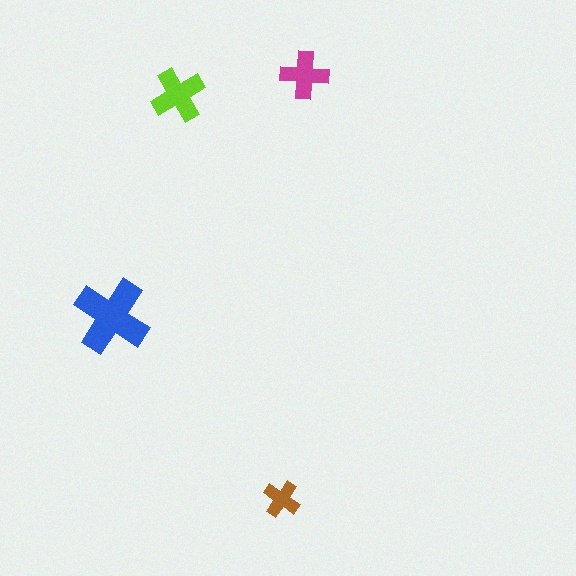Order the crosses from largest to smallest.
the blue one, the lime one, the magenta one, the brown one.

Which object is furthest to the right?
The magenta cross is rightmost.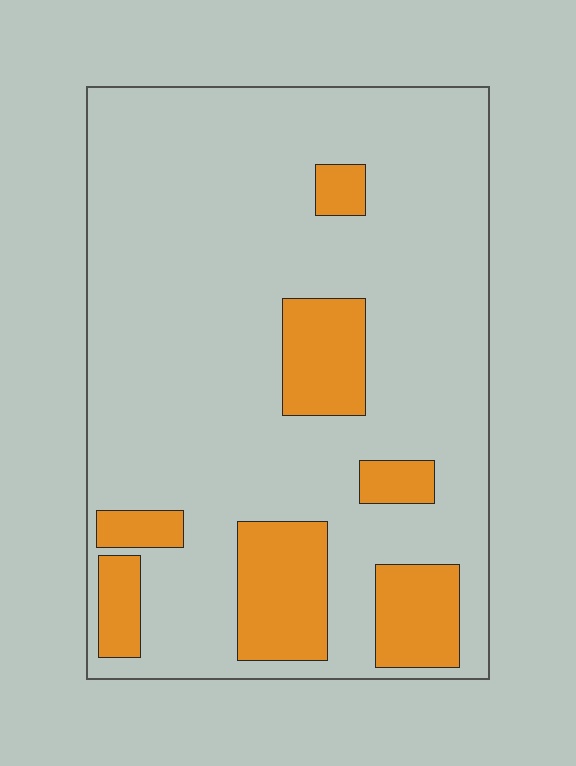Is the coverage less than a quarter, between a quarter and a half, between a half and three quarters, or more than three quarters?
Less than a quarter.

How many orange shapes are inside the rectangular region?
7.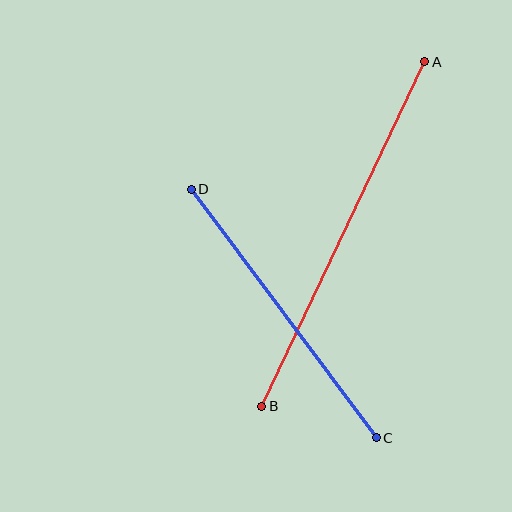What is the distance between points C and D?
The distance is approximately 310 pixels.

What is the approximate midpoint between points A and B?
The midpoint is at approximately (343, 234) pixels.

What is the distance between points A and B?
The distance is approximately 381 pixels.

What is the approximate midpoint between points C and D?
The midpoint is at approximately (284, 314) pixels.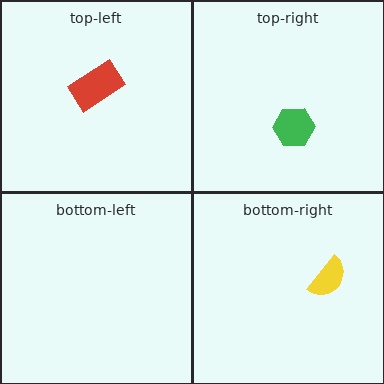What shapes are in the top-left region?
The red rectangle.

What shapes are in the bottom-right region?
The yellow semicircle.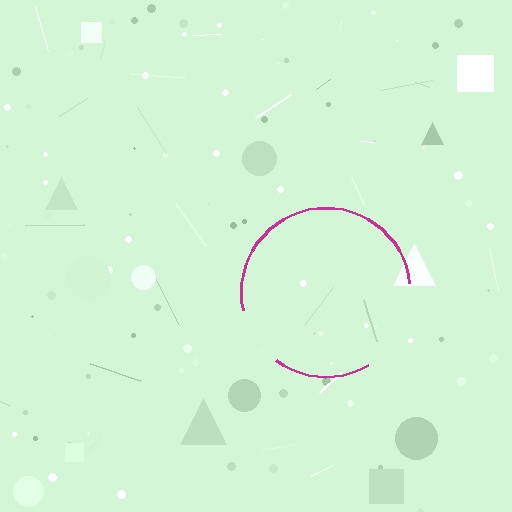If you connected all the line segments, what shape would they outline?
They would outline a circle.